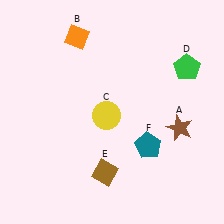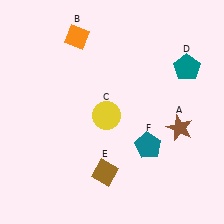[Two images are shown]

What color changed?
The pentagon (D) changed from green in Image 1 to teal in Image 2.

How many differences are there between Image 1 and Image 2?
There is 1 difference between the two images.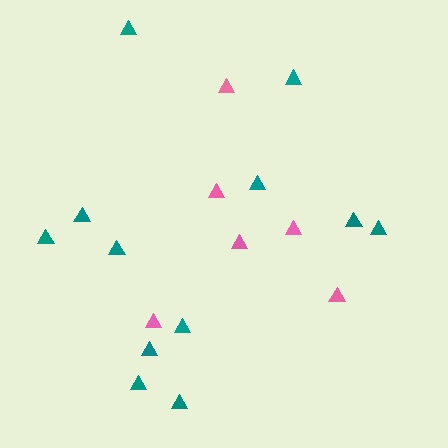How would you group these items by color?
There are 2 groups: one group of pink triangles (6) and one group of teal triangles (12).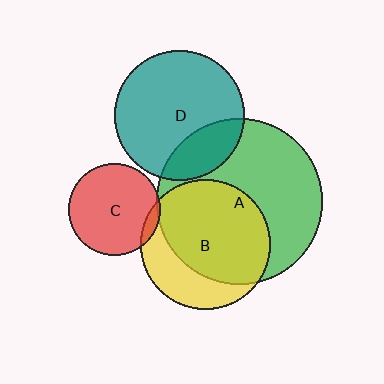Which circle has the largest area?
Circle A (green).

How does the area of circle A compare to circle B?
Approximately 1.6 times.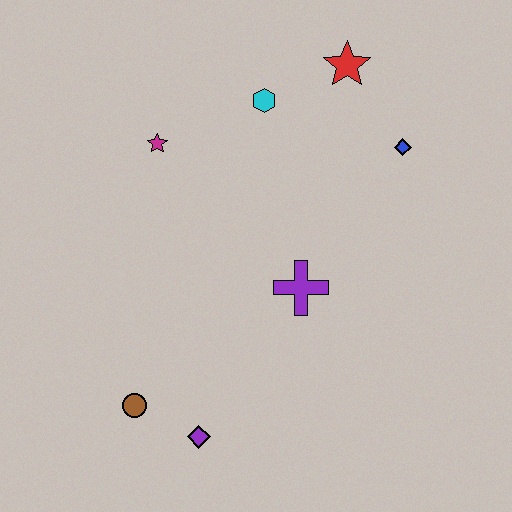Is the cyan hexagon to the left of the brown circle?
No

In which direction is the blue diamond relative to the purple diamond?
The blue diamond is above the purple diamond.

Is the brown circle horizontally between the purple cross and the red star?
No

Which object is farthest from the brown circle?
The red star is farthest from the brown circle.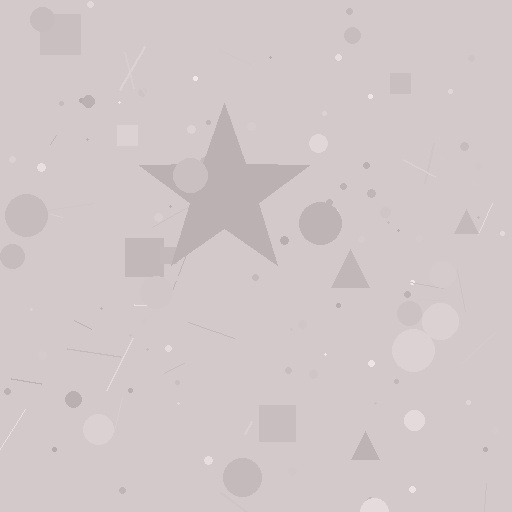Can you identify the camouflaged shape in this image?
The camouflaged shape is a star.